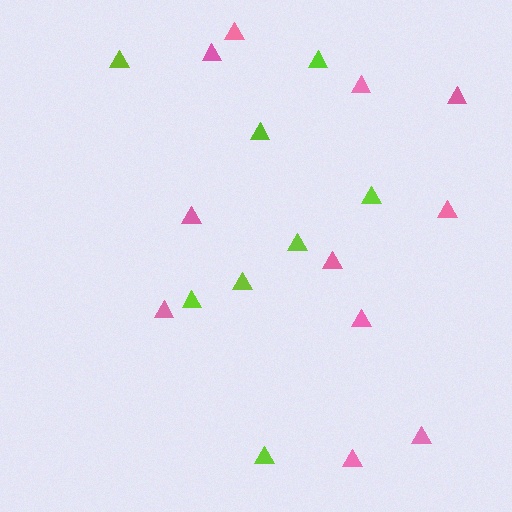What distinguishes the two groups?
There are 2 groups: one group of pink triangles (11) and one group of lime triangles (8).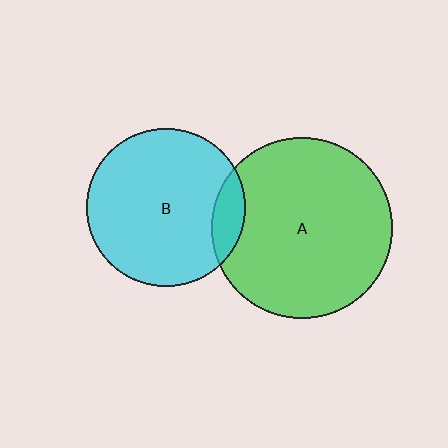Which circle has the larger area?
Circle A (green).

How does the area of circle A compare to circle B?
Approximately 1.3 times.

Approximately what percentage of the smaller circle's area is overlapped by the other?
Approximately 10%.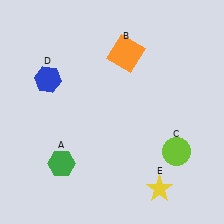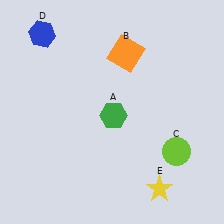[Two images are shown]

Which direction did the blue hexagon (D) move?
The blue hexagon (D) moved up.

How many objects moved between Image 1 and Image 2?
2 objects moved between the two images.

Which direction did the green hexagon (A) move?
The green hexagon (A) moved right.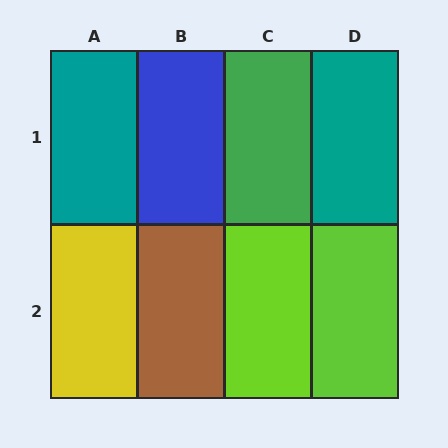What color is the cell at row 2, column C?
Lime.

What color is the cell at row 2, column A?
Yellow.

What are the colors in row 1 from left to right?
Teal, blue, green, teal.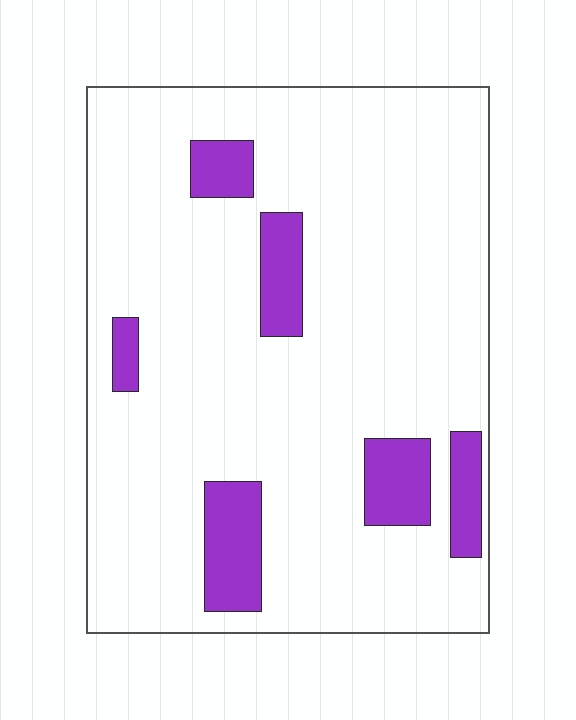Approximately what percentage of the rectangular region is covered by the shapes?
Approximately 15%.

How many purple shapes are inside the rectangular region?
6.